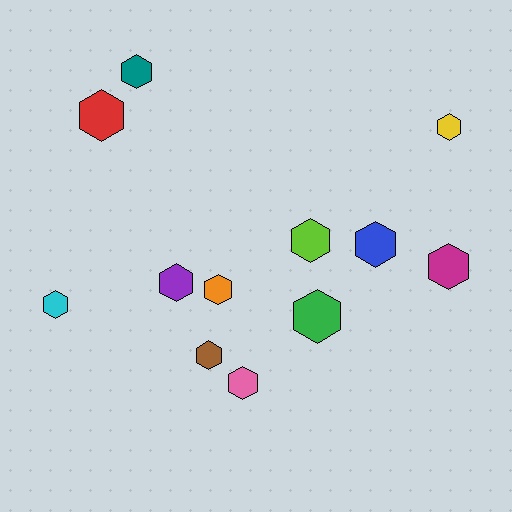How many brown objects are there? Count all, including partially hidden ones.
There is 1 brown object.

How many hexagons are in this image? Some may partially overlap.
There are 12 hexagons.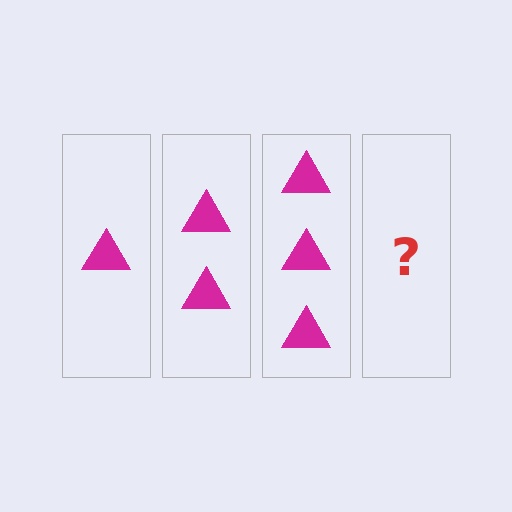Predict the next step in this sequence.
The next step is 4 triangles.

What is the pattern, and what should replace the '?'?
The pattern is that each step adds one more triangle. The '?' should be 4 triangles.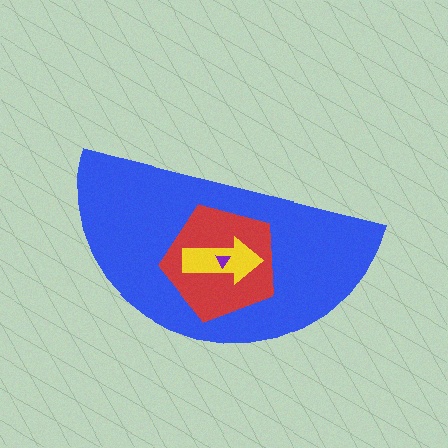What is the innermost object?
The purple triangle.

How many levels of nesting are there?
4.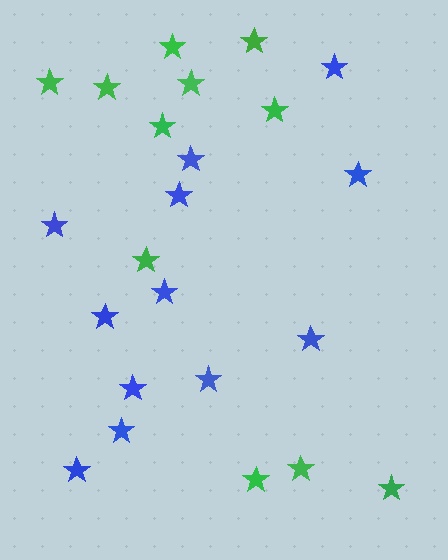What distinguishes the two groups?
There are 2 groups: one group of blue stars (12) and one group of green stars (11).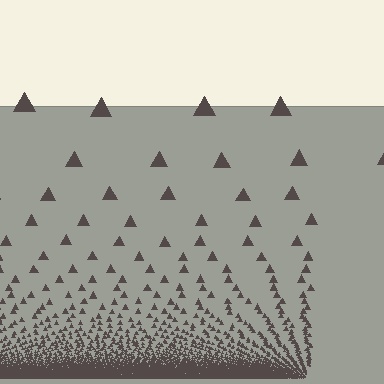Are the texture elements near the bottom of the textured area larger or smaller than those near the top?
Smaller. The gradient is inverted — elements near the bottom are smaller and denser.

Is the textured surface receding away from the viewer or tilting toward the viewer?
The surface appears to tilt toward the viewer. Texture elements get larger and sparser toward the top.